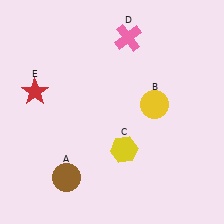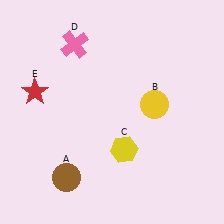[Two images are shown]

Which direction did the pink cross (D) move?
The pink cross (D) moved left.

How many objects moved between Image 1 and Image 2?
1 object moved between the two images.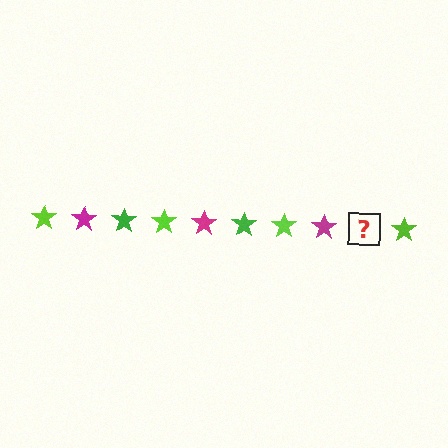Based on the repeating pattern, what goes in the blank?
The blank should be a green star.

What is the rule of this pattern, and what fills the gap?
The rule is that the pattern cycles through lime, magenta, green stars. The gap should be filled with a green star.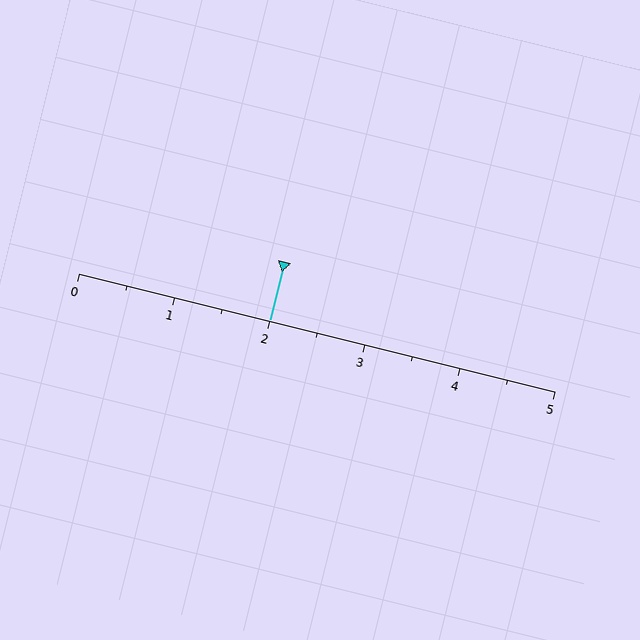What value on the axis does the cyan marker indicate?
The marker indicates approximately 2.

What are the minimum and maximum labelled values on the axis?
The axis runs from 0 to 5.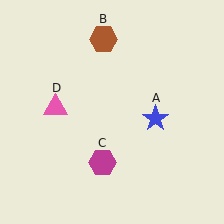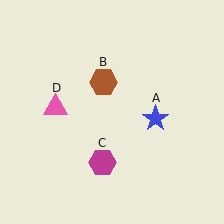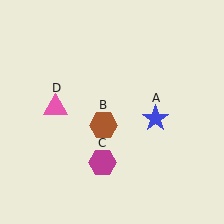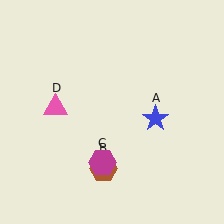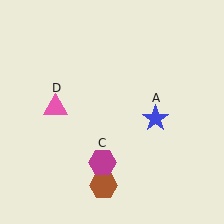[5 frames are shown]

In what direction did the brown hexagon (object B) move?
The brown hexagon (object B) moved down.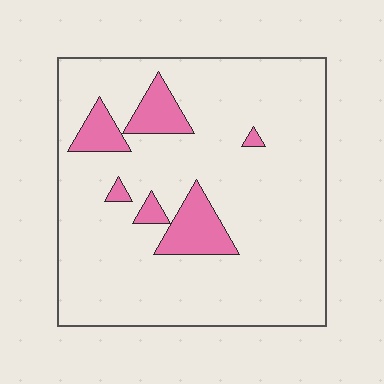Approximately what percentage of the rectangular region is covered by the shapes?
Approximately 10%.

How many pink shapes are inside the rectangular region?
6.